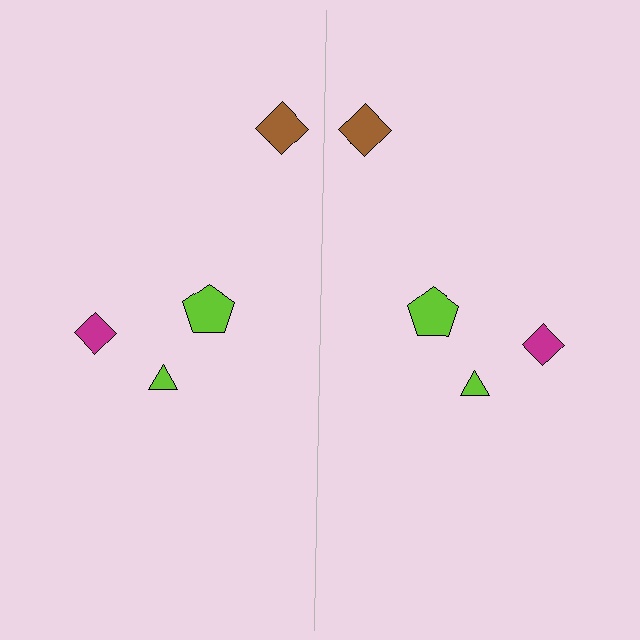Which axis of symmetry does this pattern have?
The pattern has a vertical axis of symmetry running through the center of the image.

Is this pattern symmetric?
Yes, this pattern has bilateral (reflection) symmetry.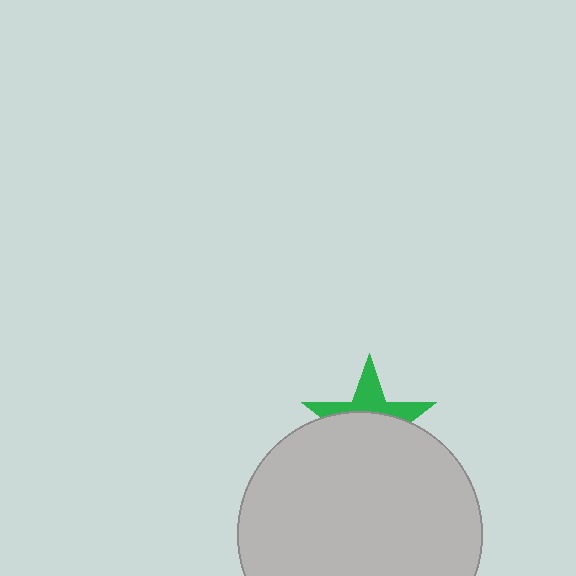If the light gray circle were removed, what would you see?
You would see the complete green star.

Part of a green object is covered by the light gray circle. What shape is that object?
It is a star.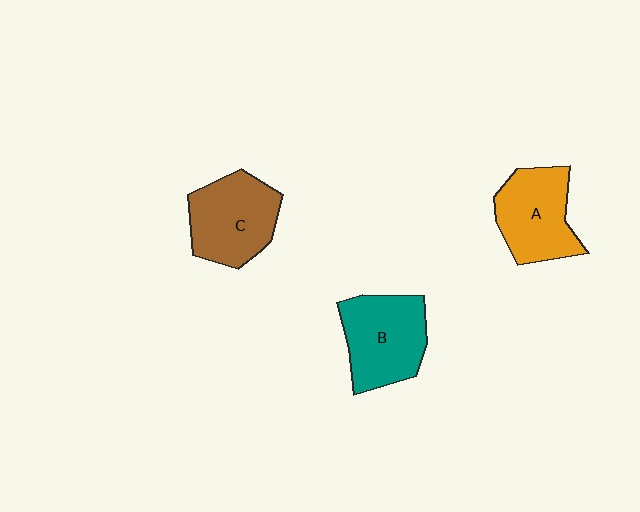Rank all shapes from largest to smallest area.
From largest to smallest: B (teal), C (brown), A (orange).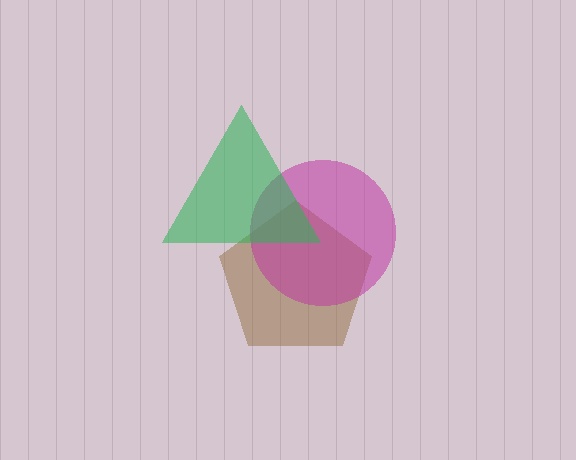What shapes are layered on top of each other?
The layered shapes are: a brown pentagon, a magenta circle, a green triangle.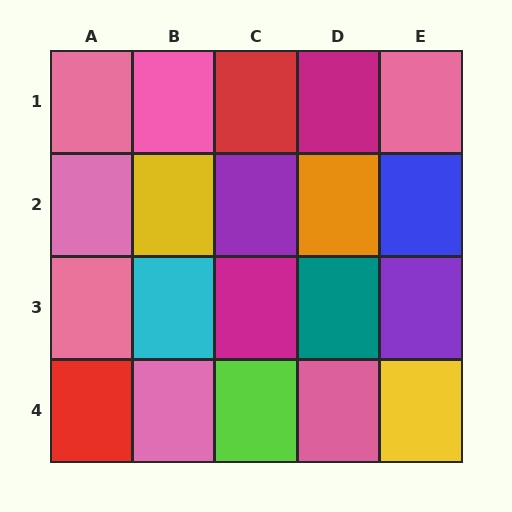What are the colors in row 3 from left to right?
Pink, cyan, magenta, teal, purple.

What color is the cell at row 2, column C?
Purple.